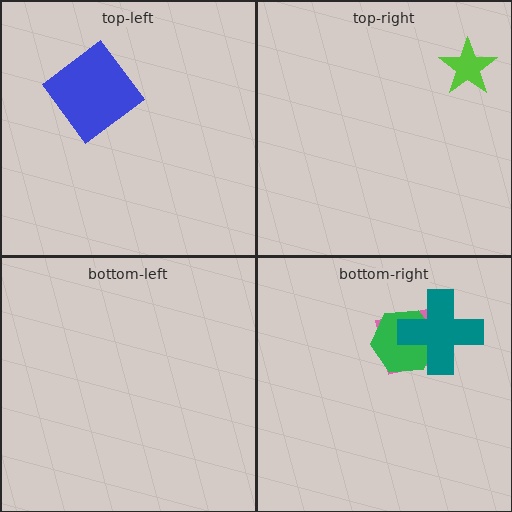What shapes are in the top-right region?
The lime star.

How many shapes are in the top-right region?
1.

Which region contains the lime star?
The top-right region.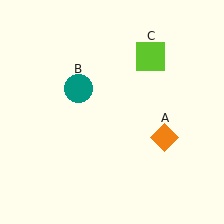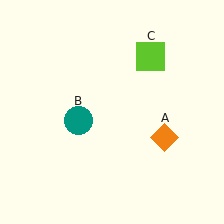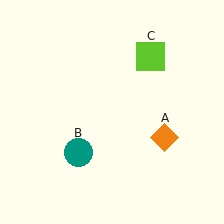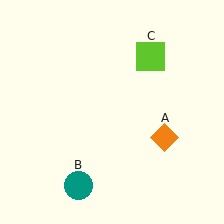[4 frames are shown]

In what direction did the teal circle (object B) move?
The teal circle (object B) moved down.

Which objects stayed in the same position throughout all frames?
Orange diamond (object A) and lime square (object C) remained stationary.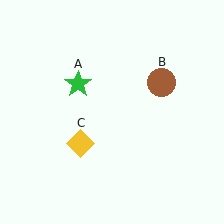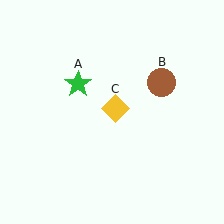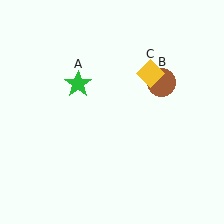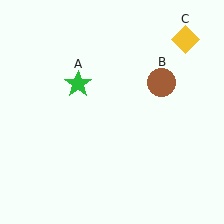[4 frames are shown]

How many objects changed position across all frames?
1 object changed position: yellow diamond (object C).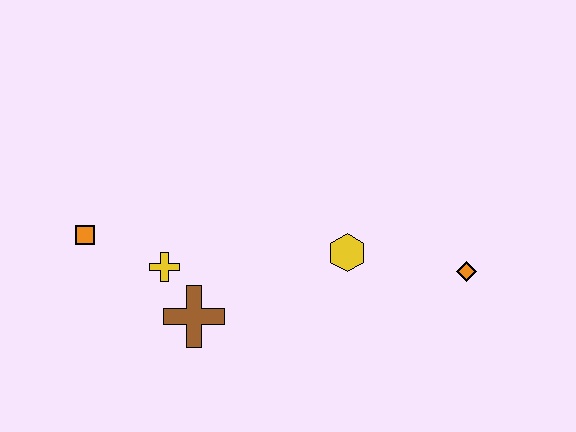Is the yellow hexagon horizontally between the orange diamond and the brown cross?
Yes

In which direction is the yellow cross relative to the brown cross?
The yellow cross is above the brown cross.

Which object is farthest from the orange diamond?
The orange square is farthest from the orange diamond.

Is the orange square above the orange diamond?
Yes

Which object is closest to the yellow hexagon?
The orange diamond is closest to the yellow hexagon.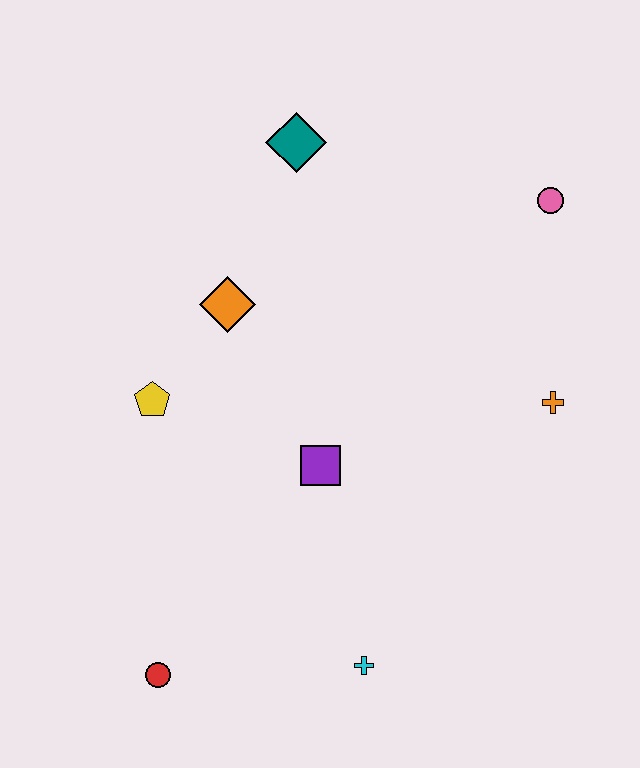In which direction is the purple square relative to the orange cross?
The purple square is to the left of the orange cross.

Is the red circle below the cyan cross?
Yes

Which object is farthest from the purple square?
The pink circle is farthest from the purple square.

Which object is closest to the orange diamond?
The yellow pentagon is closest to the orange diamond.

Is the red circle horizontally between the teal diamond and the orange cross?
No